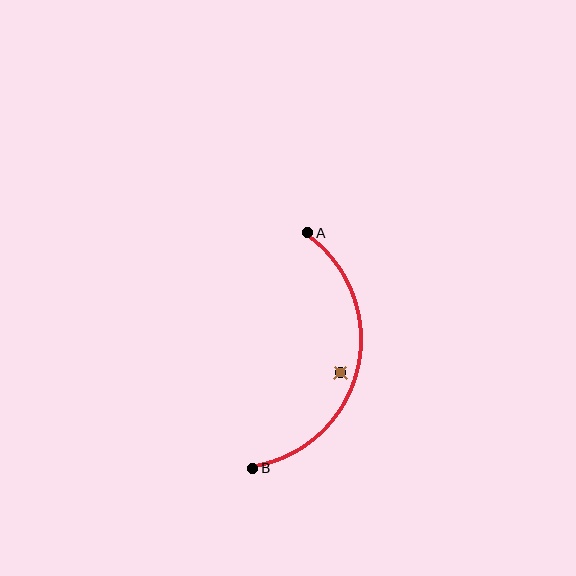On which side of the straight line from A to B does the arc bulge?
The arc bulges to the right of the straight line connecting A and B.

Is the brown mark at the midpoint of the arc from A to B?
No — the brown mark does not lie on the arc at all. It sits slightly inside the curve.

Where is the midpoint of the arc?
The arc midpoint is the point on the curve farthest from the straight line joining A and B. It sits to the right of that line.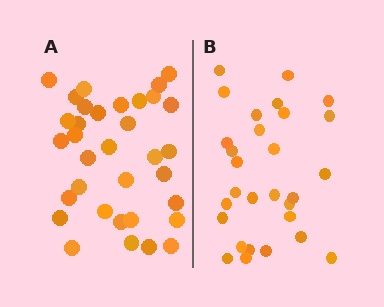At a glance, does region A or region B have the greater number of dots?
Region A (the left region) has more dots.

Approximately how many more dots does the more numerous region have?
Region A has about 5 more dots than region B.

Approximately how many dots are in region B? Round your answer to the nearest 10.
About 30 dots. (The exact count is 29, which rounds to 30.)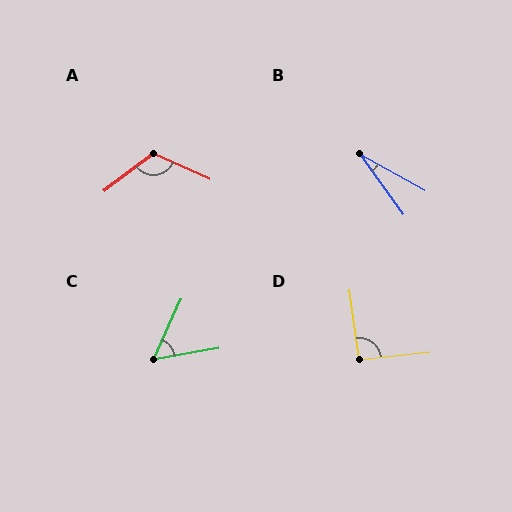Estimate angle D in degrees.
Approximately 92 degrees.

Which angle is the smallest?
B, at approximately 25 degrees.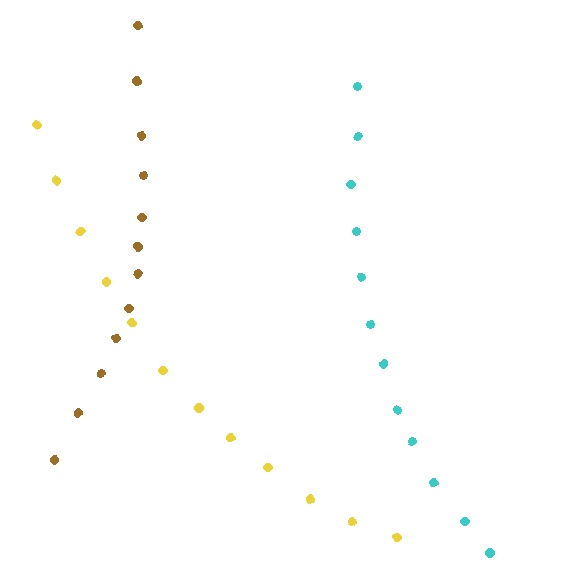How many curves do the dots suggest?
There are 3 distinct paths.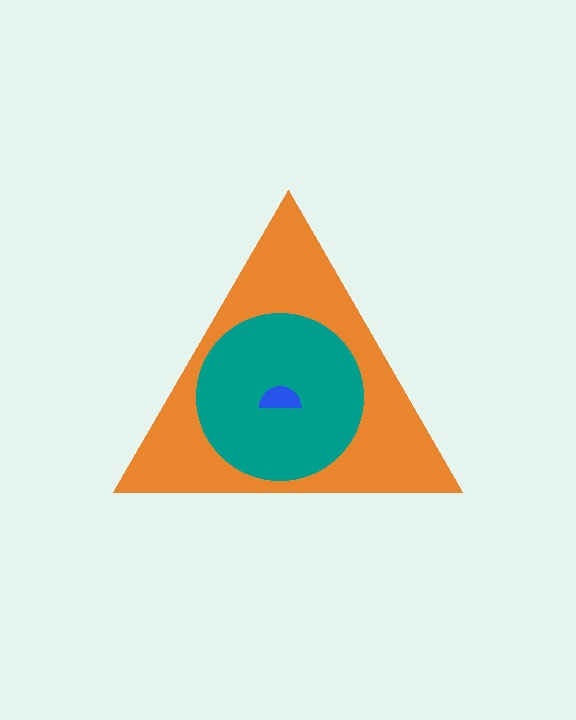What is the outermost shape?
The orange triangle.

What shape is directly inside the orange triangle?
The teal circle.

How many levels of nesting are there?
3.